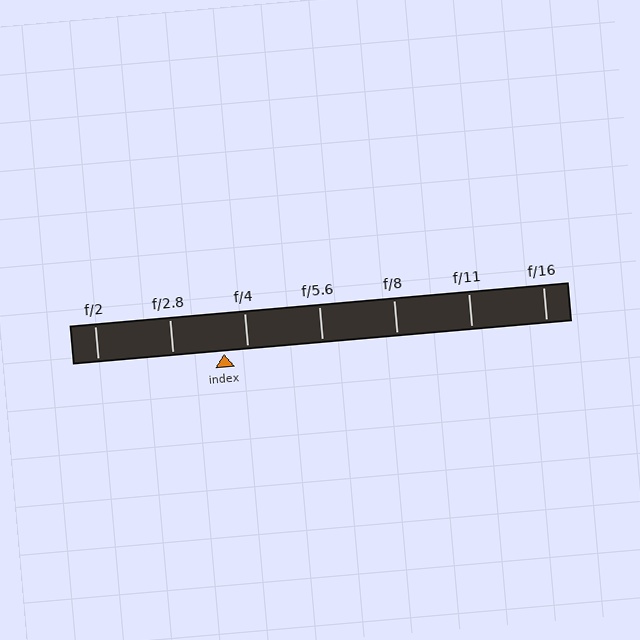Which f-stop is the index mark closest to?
The index mark is closest to f/4.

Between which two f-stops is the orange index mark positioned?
The index mark is between f/2.8 and f/4.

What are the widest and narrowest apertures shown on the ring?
The widest aperture shown is f/2 and the narrowest is f/16.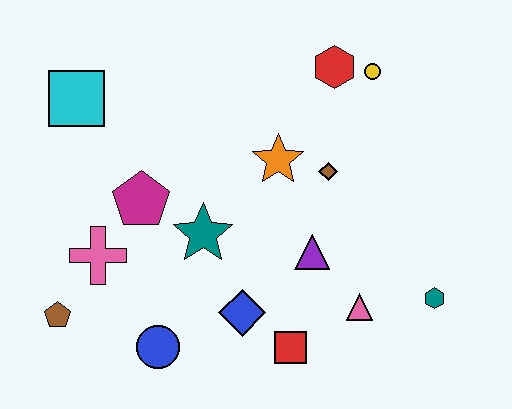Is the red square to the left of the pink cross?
No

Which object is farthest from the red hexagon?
The brown pentagon is farthest from the red hexagon.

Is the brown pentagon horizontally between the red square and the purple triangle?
No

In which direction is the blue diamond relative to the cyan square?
The blue diamond is below the cyan square.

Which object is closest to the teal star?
The magenta pentagon is closest to the teal star.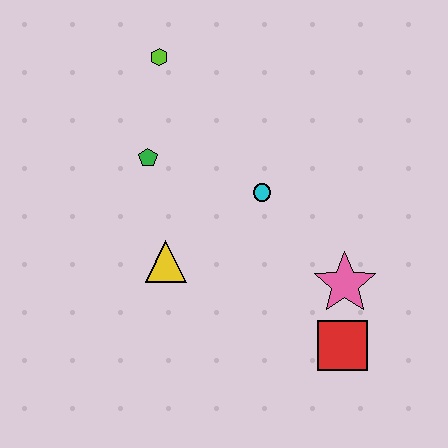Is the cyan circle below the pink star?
No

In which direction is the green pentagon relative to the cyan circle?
The green pentagon is to the left of the cyan circle.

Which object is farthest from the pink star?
The lime hexagon is farthest from the pink star.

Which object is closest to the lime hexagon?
The green pentagon is closest to the lime hexagon.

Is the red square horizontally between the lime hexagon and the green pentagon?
No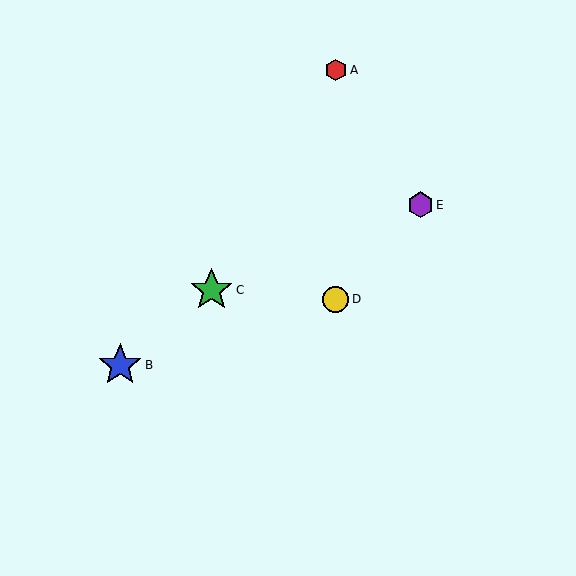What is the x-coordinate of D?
Object D is at x≈336.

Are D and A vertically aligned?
Yes, both are at x≈336.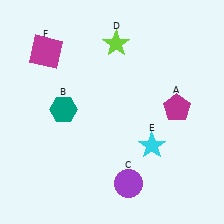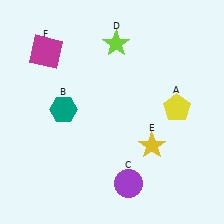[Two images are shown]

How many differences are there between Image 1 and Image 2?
There are 2 differences between the two images.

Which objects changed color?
A changed from magenta to yellow. E changed from cyan to yellow.